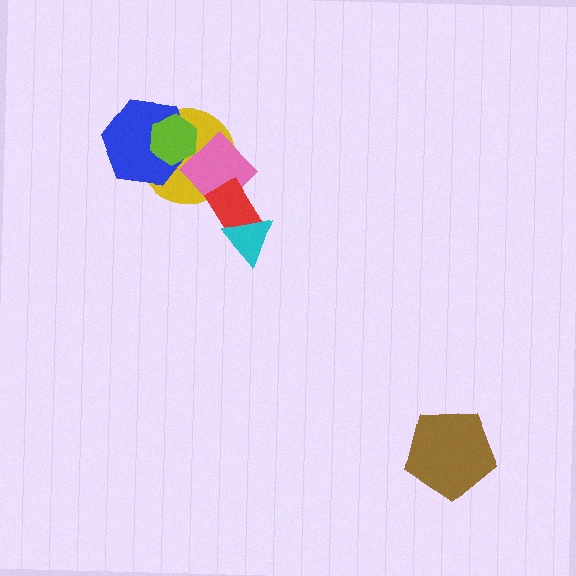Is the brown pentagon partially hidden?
No, no other shape covers it.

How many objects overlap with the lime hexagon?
3 objects overlap with the lime hexagon.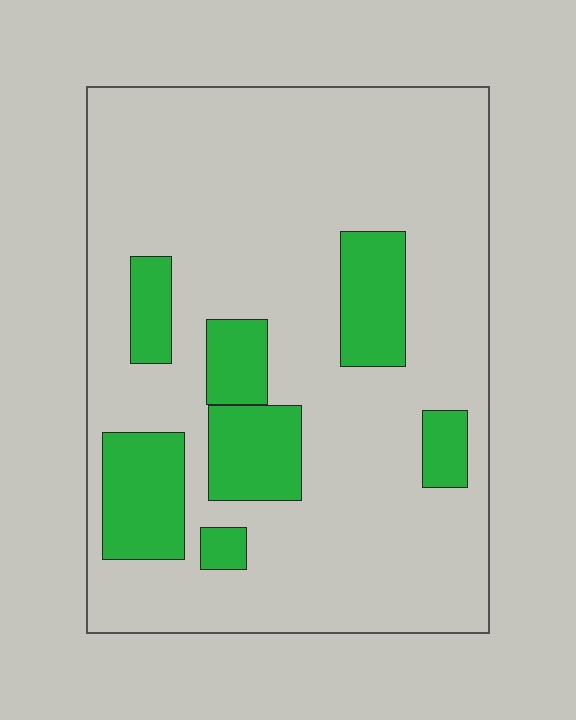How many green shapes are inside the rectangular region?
7.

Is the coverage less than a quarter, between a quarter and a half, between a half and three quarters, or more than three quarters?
Less than a quarter.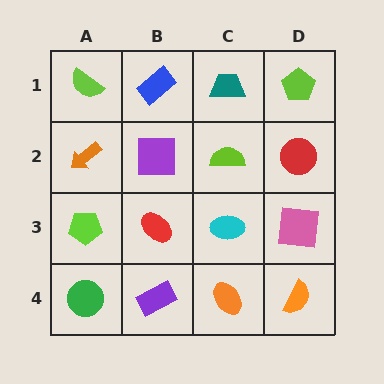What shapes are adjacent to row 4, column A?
A lime pentagon (row 3, column A), a purple rectangle (row 4, column B).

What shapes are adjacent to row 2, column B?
A blue rectangle (row 1, column B), a red ellipse (row 3, column B), an orange arrow (row 2, column A), a lime semicircle (row 2, column C).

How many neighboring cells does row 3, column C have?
4.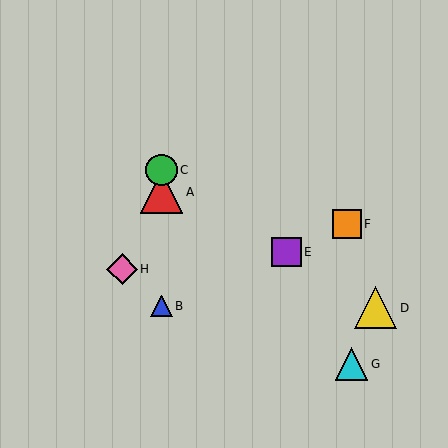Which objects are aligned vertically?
Objects A, B, C are aligned vertically.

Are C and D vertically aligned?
No, C is at x≈161 and D is at x≈376.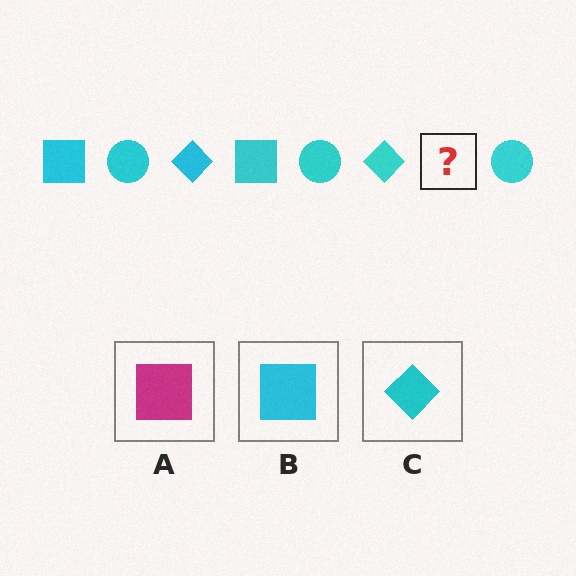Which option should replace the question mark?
Option B.